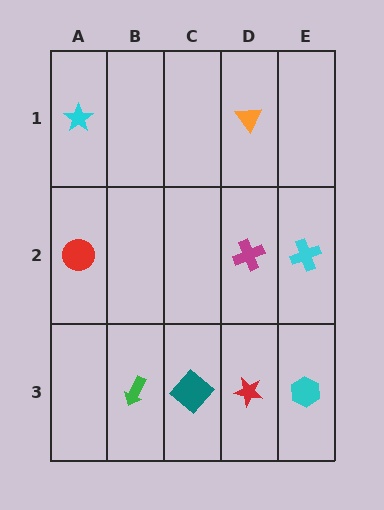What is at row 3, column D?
A red star.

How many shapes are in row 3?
4 shapes.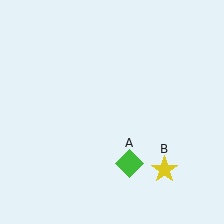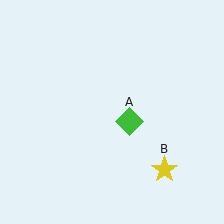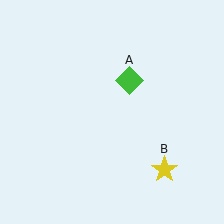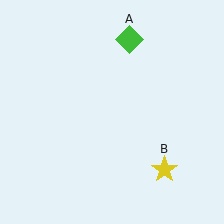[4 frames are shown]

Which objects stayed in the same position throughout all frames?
Yellow star (object B) remained stationary.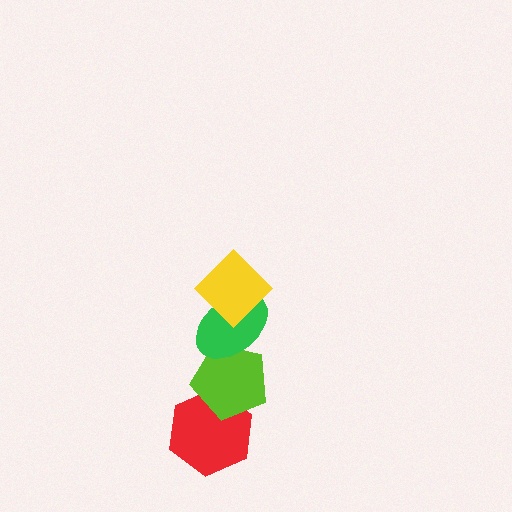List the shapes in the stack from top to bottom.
From top to bottom: the yellow diamond, the green ellipse, the lime pentagon, the red hexagon.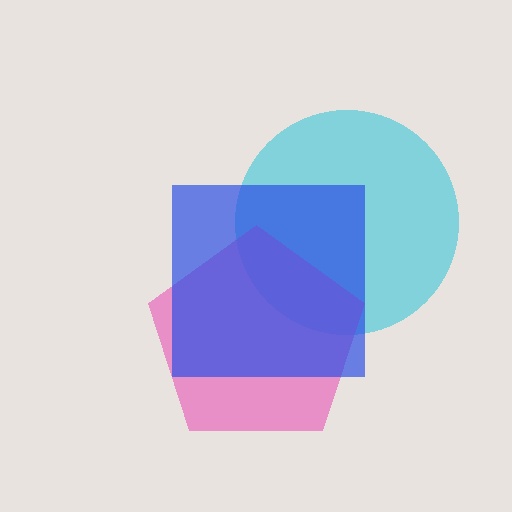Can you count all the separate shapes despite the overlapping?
Yes, there are 3 separate shapes.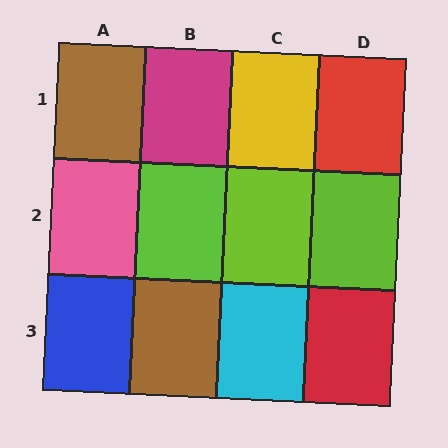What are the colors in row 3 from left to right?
Blue, brown, cyan, red.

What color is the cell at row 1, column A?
Brown.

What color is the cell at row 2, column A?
Pink.